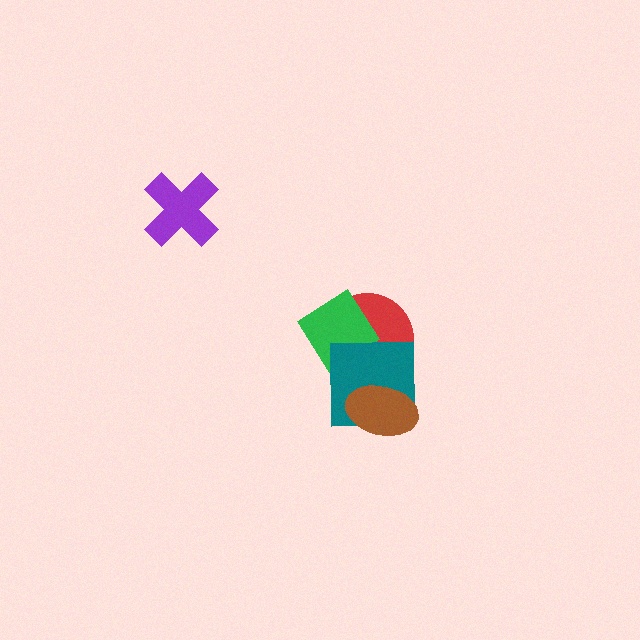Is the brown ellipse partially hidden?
No, no other shape covers it.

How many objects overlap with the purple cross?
0 objects overlap with the purple cross.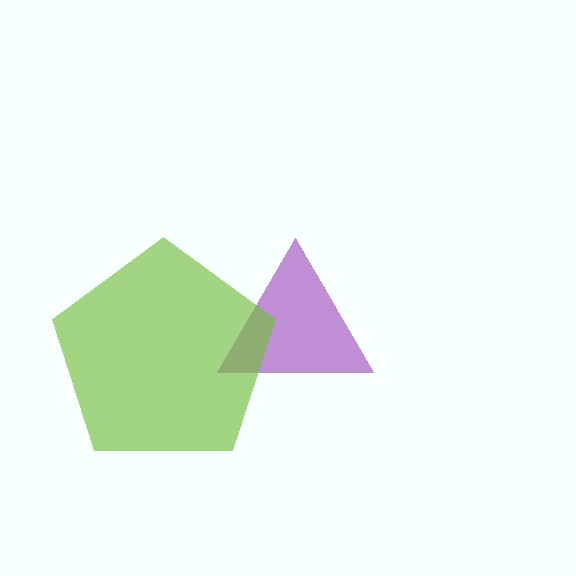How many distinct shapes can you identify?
There are 2 distinct shapes: a purple triangle, a lime pentagon.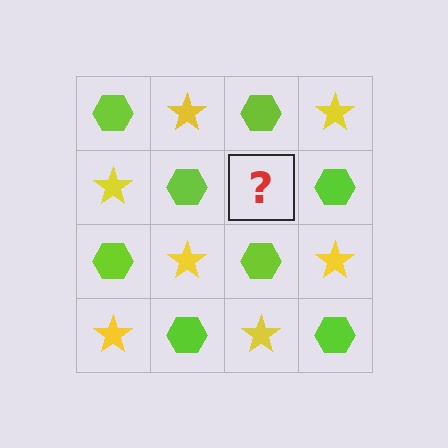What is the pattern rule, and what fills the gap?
The rule is that it alternates lime hexagon and yellow star in a checkerboard pattern. The gap should be filled with a yellow star.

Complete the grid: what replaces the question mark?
The question mark should be replaced with a yellow star.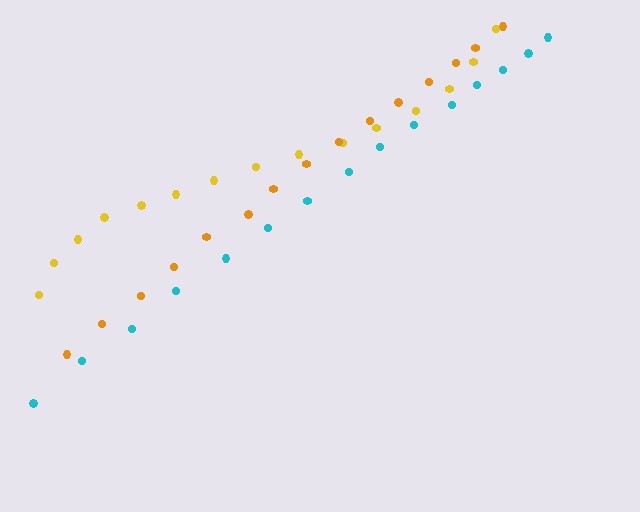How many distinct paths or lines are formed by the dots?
There are 3 distinct paths.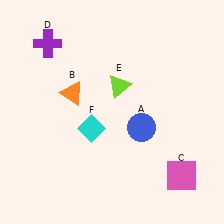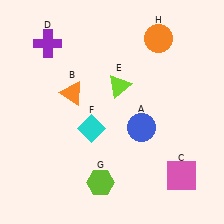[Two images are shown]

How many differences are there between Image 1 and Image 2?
There are 2 differences between the two images.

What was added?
A lime hexagon (G), an orange circle (H) were added in Image 2.